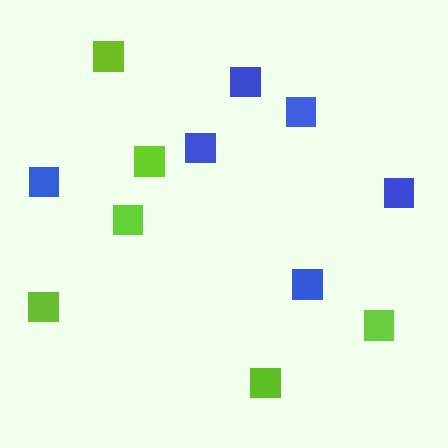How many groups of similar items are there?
There are 2 groups: one group of lime squares (6) and one group of blue squares (6).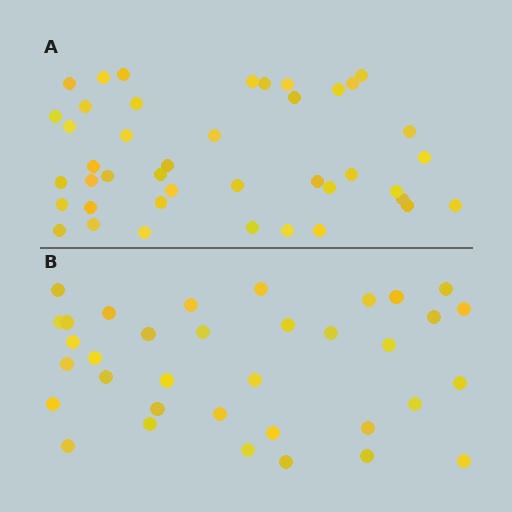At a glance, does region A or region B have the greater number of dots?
Region A (the top region) has more dots.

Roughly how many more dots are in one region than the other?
Region A has roughly 8 or so more dots than region B.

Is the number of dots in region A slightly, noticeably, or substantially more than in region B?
Region A has only slightly more — the two regions are fairly close. The ratio is roughly 1.2 to 1.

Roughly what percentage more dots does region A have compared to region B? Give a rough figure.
About 20% more.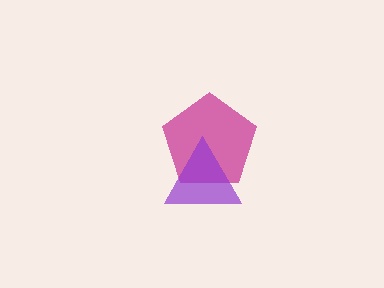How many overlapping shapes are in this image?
There are 2 overlapping shapes in the image.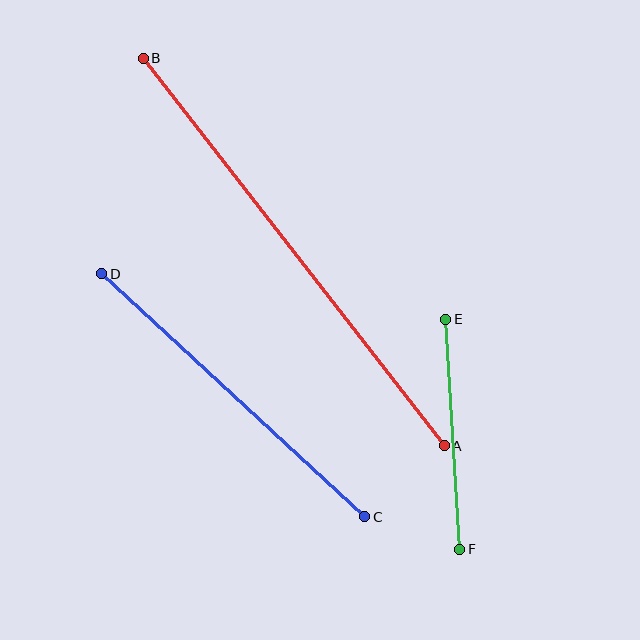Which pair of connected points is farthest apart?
Points A and B are farthest apart.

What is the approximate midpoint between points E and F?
The midpoint is at approximately (453, 434) pixels.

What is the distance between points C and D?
The distance is approximately 358 pixels.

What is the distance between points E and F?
The distance is approximately 230 pixels.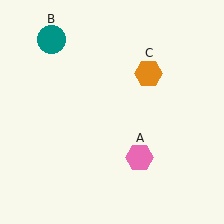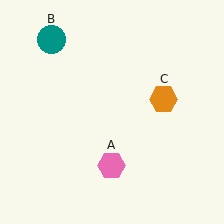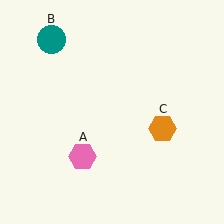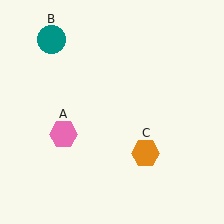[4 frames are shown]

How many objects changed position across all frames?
2 objects changed position: pink hexagon (object A), orange hexagon (object C).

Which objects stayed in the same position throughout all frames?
Teal circle (object B) remained stationary.